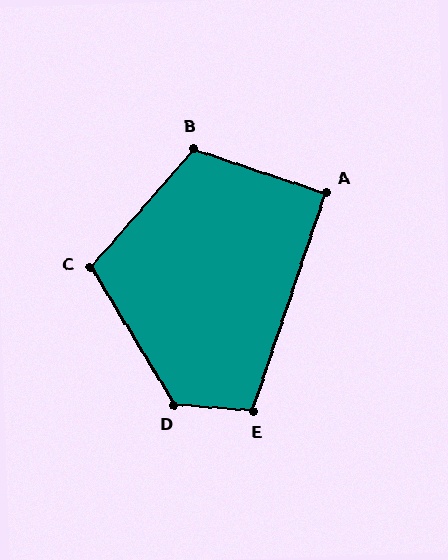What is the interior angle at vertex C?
Approximately 107 degrees (obtuse).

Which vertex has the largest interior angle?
D, at approximately 126 degrees.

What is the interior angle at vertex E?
Approximately 104 degrees (obtuse).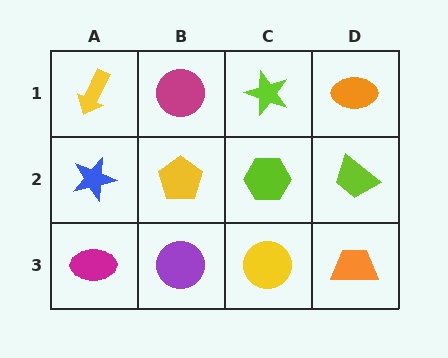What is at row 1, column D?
An orange ellipse.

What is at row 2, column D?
A lime trapezoid.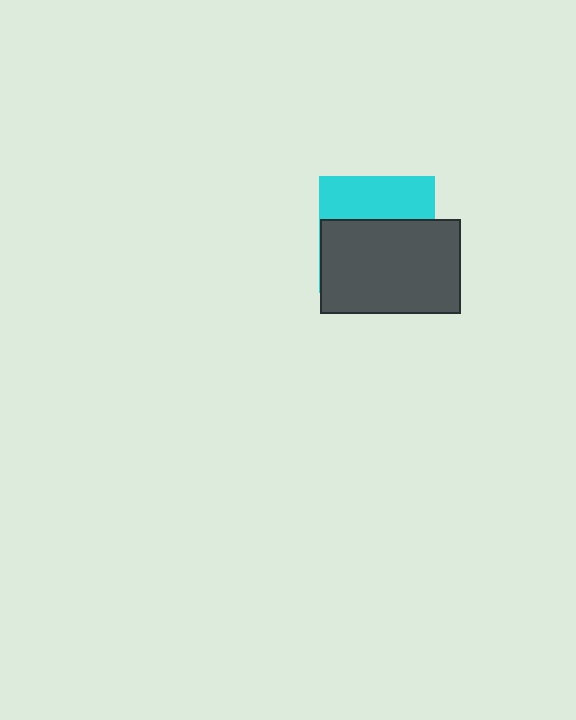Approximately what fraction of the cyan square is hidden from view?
Roughly 63% of the cyan square is hidden behind the dark gray rectangle.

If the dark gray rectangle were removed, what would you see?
You would see the complete cyan square.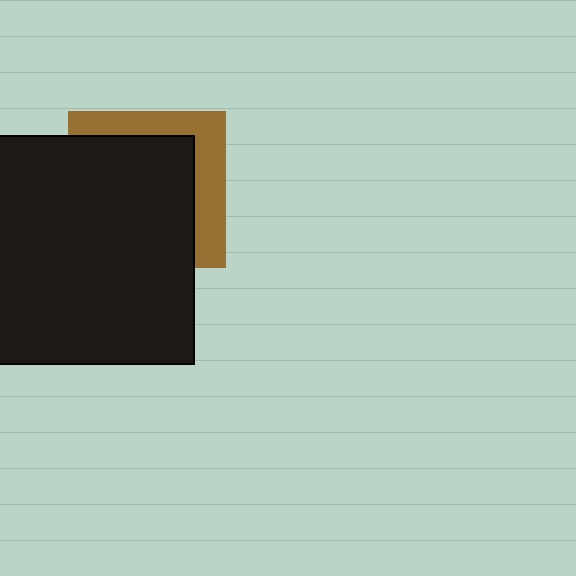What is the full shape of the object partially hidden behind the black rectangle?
The partially hidden object is a brown square.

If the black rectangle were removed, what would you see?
You would see the complete brown square.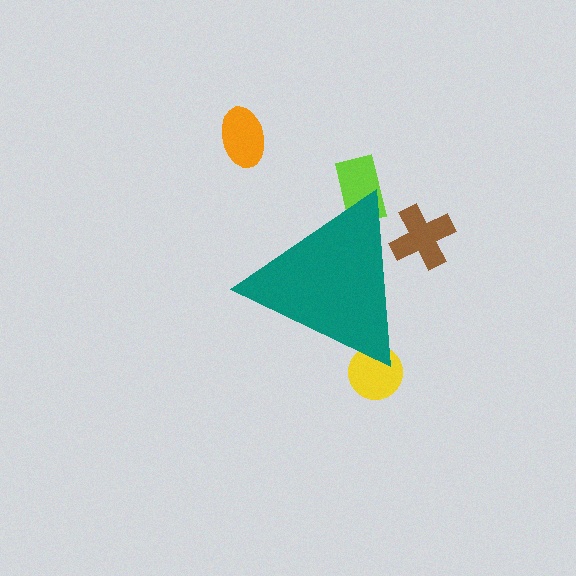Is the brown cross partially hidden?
Yes, the brown cross is partially hidden behind the teal triangle.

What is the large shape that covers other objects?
A teal triangle.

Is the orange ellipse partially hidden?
No, the orange ellipse is fully visible.